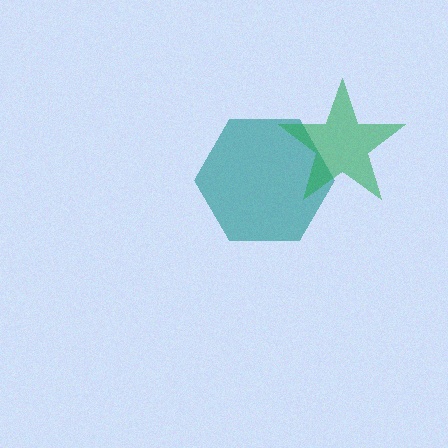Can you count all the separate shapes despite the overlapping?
Yes, there are 2 separate shapes.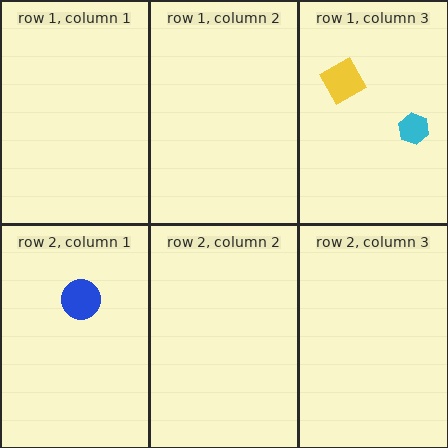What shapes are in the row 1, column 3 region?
The cyan hexagon, the yellow diamond.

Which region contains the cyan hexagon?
The row 1, column 3 region.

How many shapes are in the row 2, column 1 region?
1.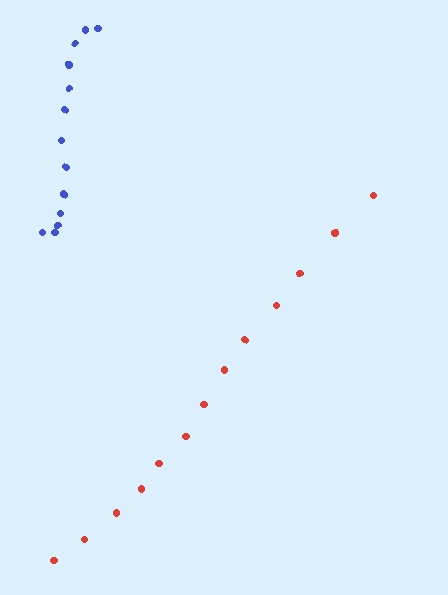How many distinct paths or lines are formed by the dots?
There are 2 distinct paths.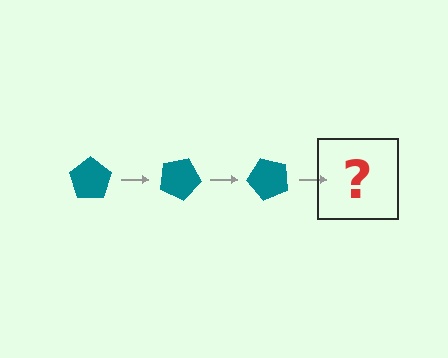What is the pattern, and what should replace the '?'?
The pattern is that the pentagon rotates 25 degrees each step. The '?' should be a teal pentagon rotated 75 degrees.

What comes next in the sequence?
The next element should be a teal pentagon rotated 75 degrees.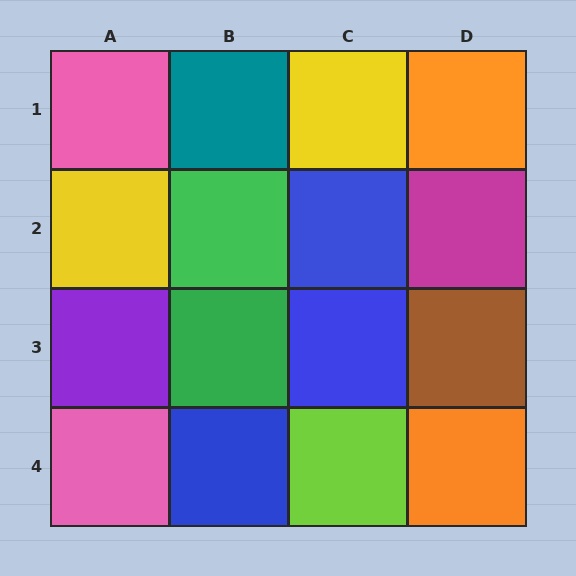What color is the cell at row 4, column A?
Pink.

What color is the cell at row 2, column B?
Green.